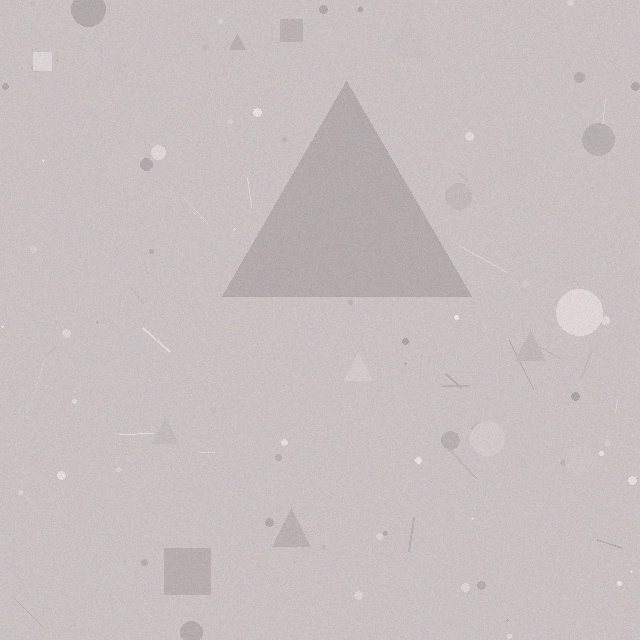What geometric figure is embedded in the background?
A triangle is embedded in the background.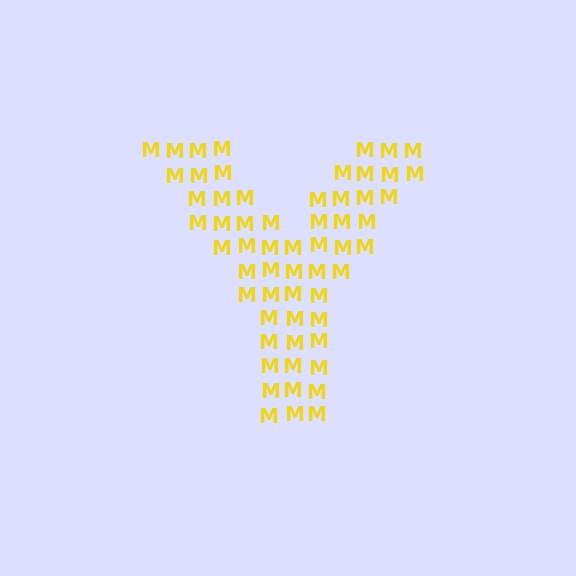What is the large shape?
The large shape is the letter Y.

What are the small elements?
The small elements are letter M's.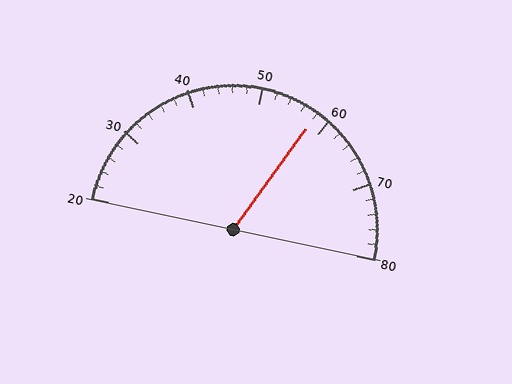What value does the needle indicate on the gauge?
The needle indicates approximately 58.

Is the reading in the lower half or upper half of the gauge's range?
The reading is in the upper half of the range (20 to 80).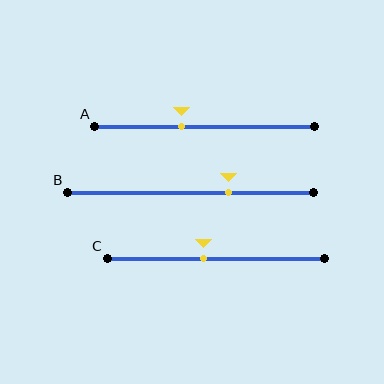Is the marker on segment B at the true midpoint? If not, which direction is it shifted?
No, the marker on segment B is shifted to the right by about 15% of the segment length.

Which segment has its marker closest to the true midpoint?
Segment C has its marker closest to the true midpoint.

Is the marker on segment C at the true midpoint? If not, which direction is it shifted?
No, the marker on segment C is shifted to the left by about 6% of the segment length.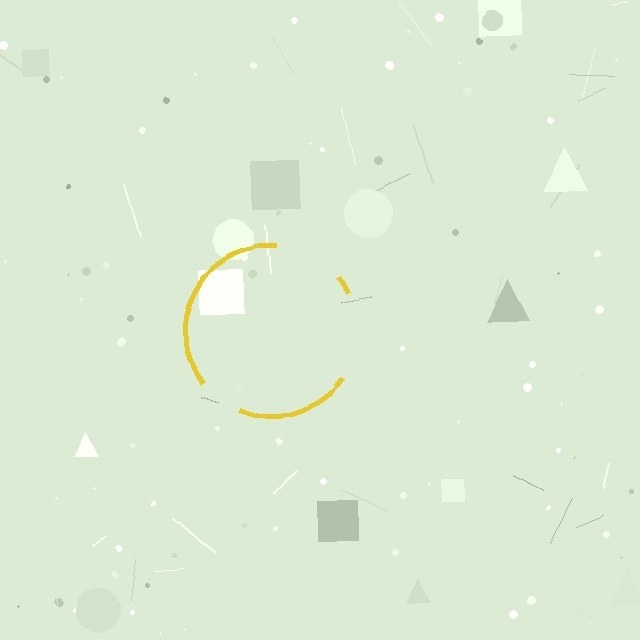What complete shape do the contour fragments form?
The contour fragments form a circle.